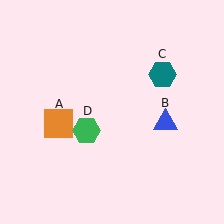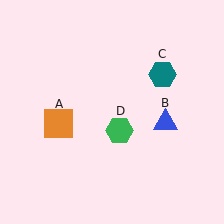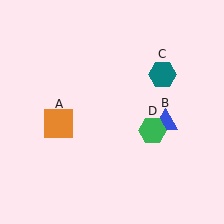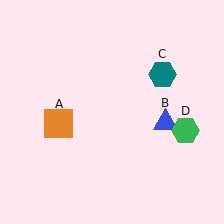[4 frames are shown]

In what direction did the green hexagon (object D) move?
The green hexagon (object D) moved right.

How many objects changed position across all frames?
1 object changed position: green hexagon (object D).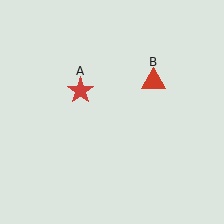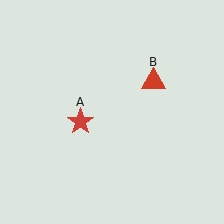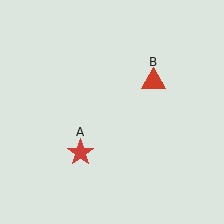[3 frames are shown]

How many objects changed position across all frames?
1 object changed position: red star (object A).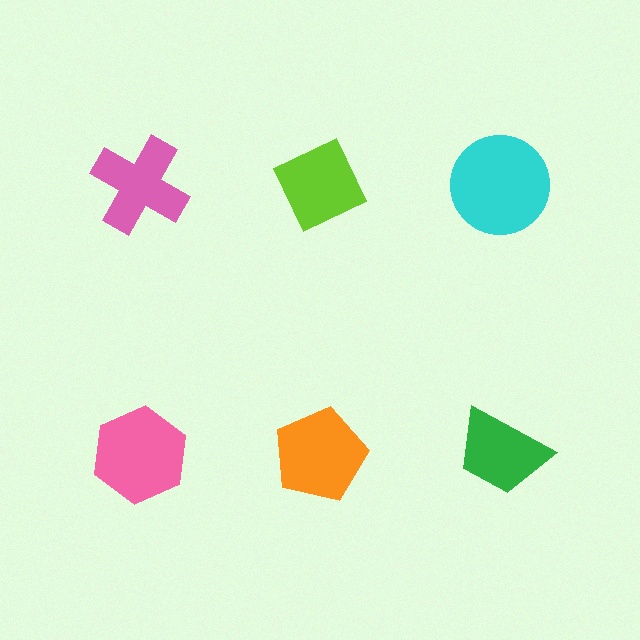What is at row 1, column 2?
A lime diamond.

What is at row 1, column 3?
A cyan circle.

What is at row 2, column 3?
A green trapezoid.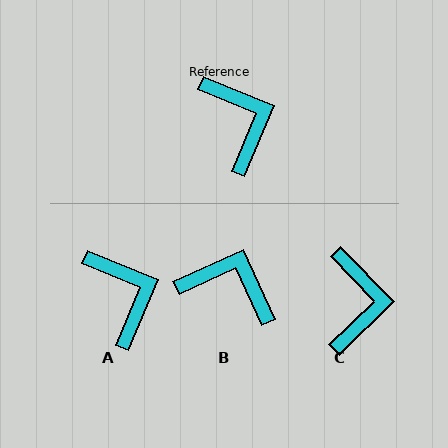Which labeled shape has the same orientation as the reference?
A.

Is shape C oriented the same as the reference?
No, it is off by about 23 degrees.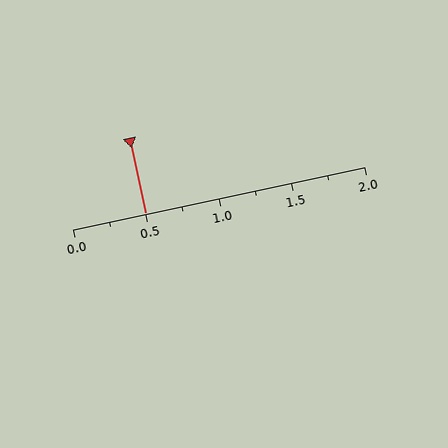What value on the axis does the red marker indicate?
The marker indicates approximately 0.5.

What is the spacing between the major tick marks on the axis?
The major ticks are spaced 0.5 apart.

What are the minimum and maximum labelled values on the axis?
The axis runs from 0.0 to 2.0.